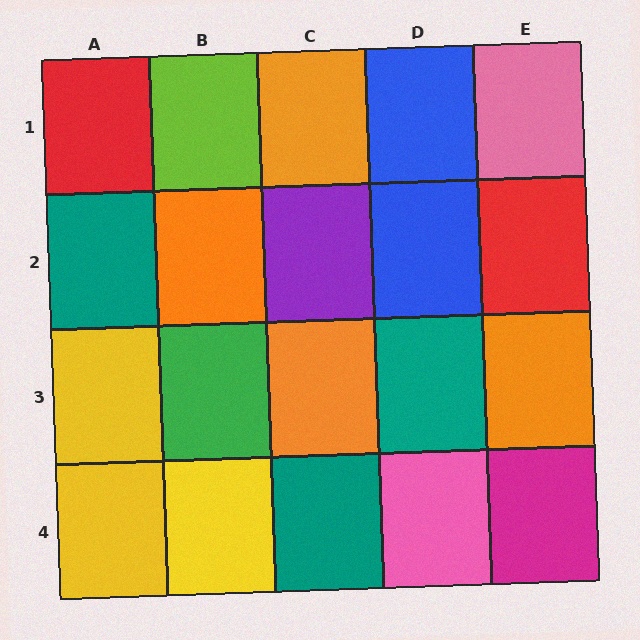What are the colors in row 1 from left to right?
Red, lime, orange, blue, pink.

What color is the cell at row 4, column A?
Yellow.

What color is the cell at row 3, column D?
Teal.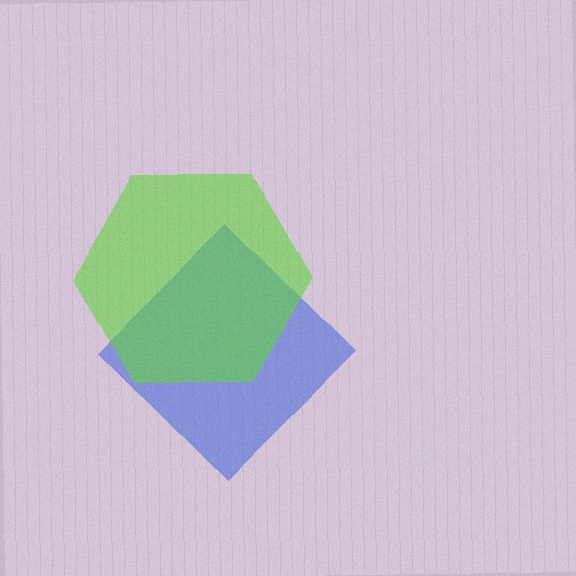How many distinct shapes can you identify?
There are 2 distinct shapes: a blue diamond, a lime hexagon.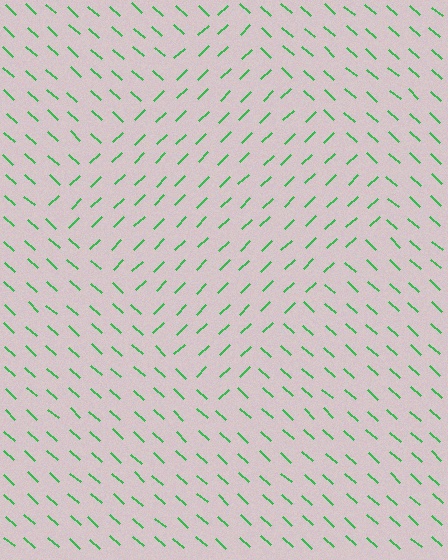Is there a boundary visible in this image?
Yes, there is a texture boundary formed by a change in line orientation.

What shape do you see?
I see a diamond.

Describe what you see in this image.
The image is filled with small green line segments. A diamond region in the image has lines oriented differently from the surrounding lines, creating a visible texture boundary.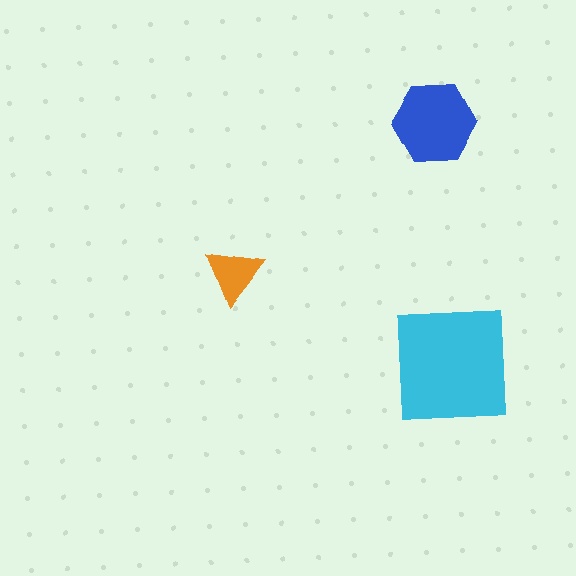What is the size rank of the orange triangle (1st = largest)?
3rd.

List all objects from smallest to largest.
The orange triangle, the blue hexagon, the cyan square.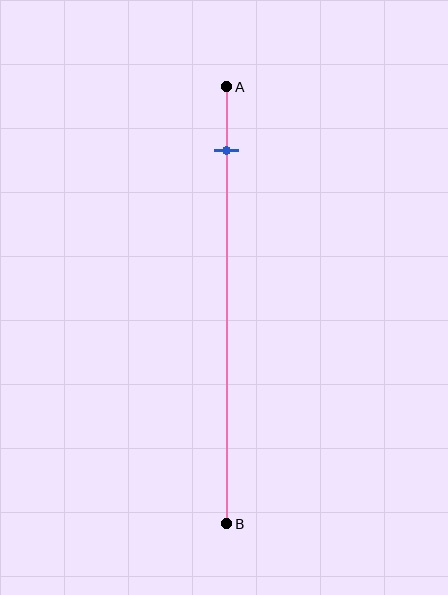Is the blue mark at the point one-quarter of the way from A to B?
No, the mark is at about 15% from A, not at the 25% one-quarter point.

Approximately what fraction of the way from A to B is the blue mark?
The blue mark is approximately 15% of the way from A to B.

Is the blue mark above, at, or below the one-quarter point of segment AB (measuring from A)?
The blue mark is above the one-quarter point of segment AB.